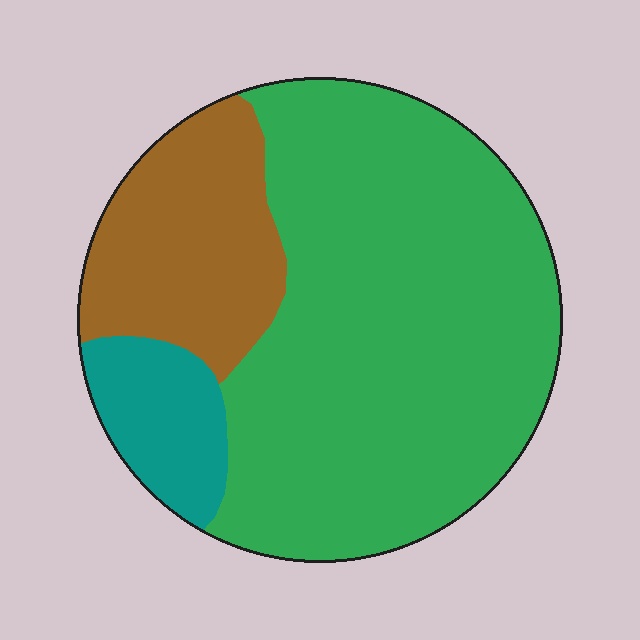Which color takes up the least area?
Teal, at roughly 10%.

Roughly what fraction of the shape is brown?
Brown takes up less than a quarter of the shape.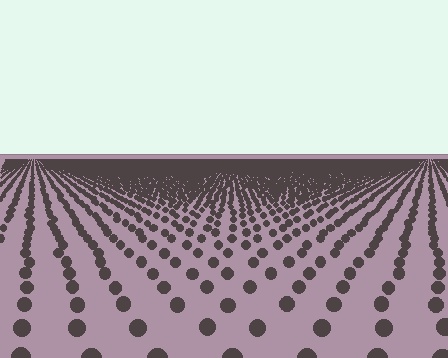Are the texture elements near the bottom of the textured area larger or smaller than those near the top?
Larger. Near the bottom, elements are closer to the viewer and appear at a bigger on-screen size.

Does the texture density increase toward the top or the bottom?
Density increases toward the top.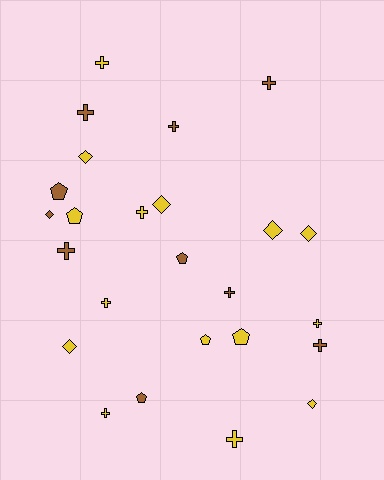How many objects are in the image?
There are 25 objects.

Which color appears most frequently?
Yellow, with 15 objects.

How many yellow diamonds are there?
There are 6 yellow diamonds.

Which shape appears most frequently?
Cross, with 12 objects.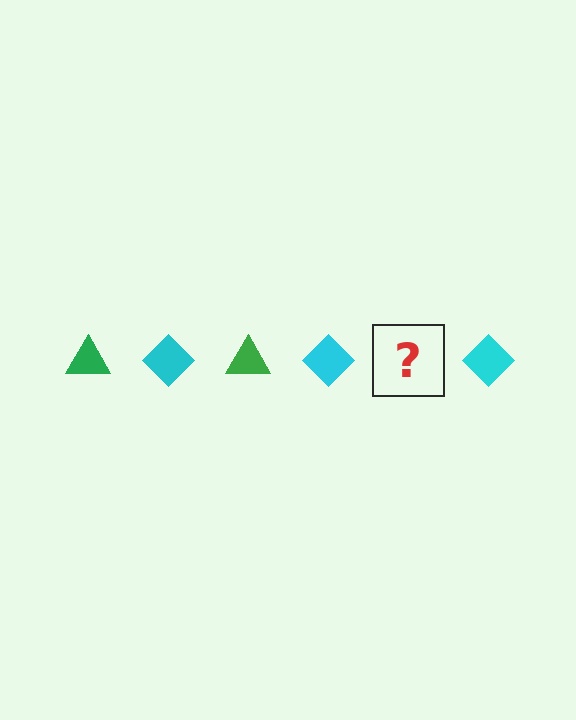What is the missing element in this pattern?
The missing element is a green triangle.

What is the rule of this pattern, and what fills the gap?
The rule is that the pattern alternates between green triangle and cyan diamond. The gap should be filled with a green triangle.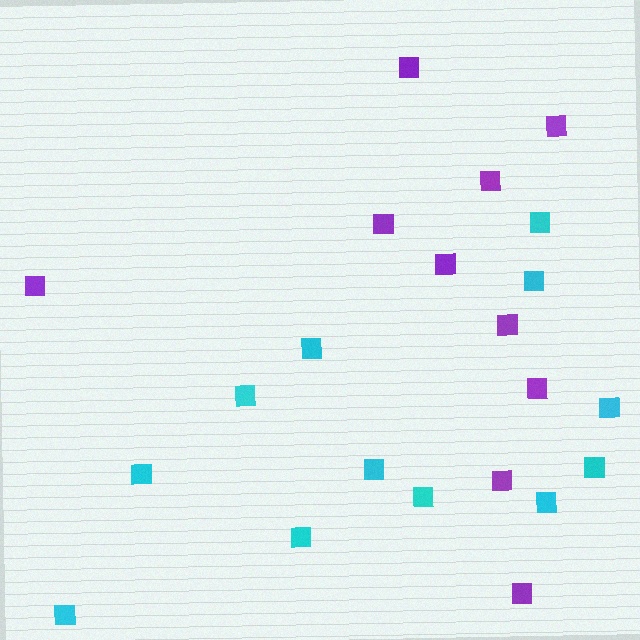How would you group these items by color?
There are 2 groups: one group of cyan squares (12) and one group of purple squares (10).